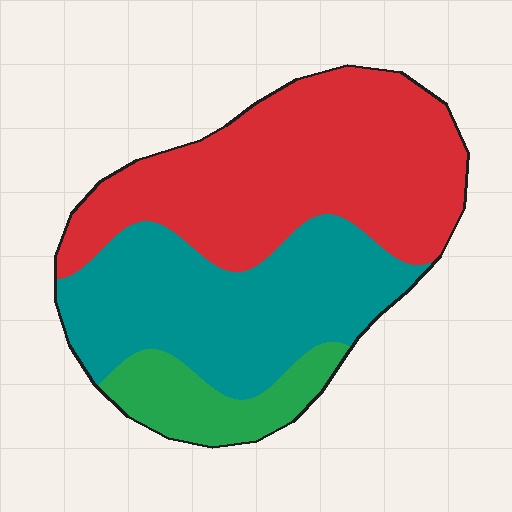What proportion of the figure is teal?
Teal takes up about three eighths (3/8) of the figure.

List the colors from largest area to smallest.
From largest to smallest: red, teal, green.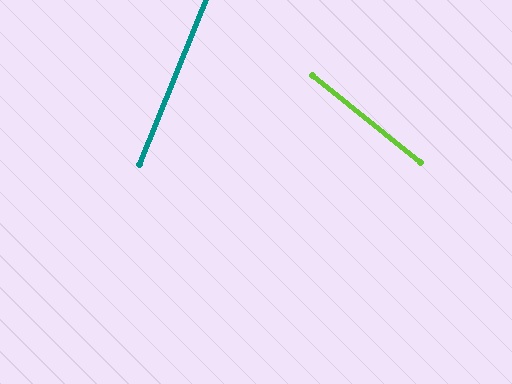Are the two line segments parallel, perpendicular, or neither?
Neither parallel nor perpendicular — they differ by about 73°.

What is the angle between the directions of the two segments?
Approximately 73 degrees.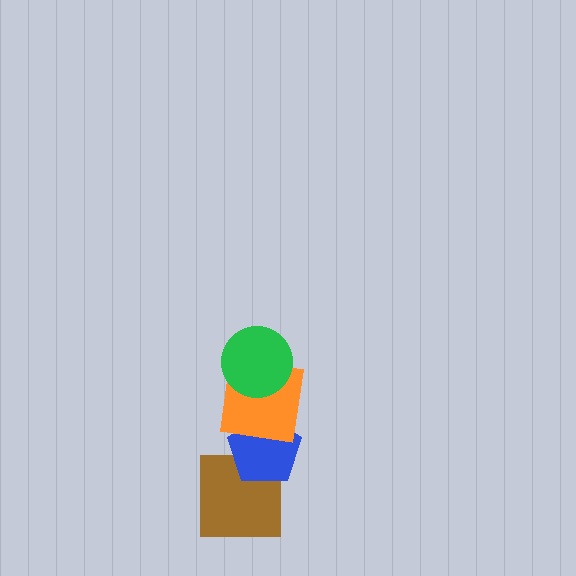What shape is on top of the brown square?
The blue pentagon is on top of the brown square.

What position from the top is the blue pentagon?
The blue pentagon is 3rd from the top.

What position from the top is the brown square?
The brown square is 4th from the top.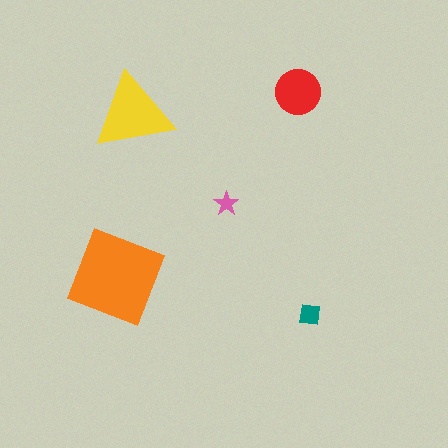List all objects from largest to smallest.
The orange square, the yellow triangle, the red circle, the teal square, the pink star.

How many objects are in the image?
There are 5 objects in the image.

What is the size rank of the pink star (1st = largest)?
5th.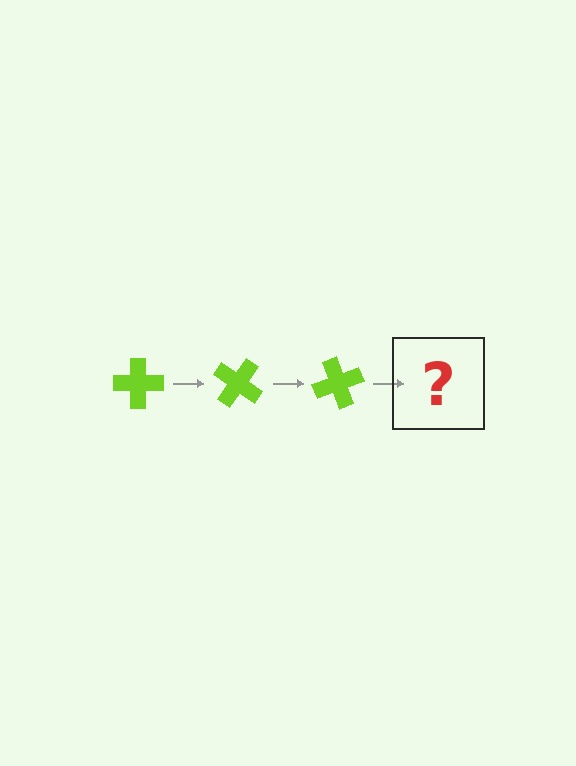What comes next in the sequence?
The next element should be a lime cross rotated 105 degrees.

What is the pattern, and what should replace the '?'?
The pattern is that the cross rotates 35 degrees each step. The '?' should be a lime cross rotated 105 degrees.